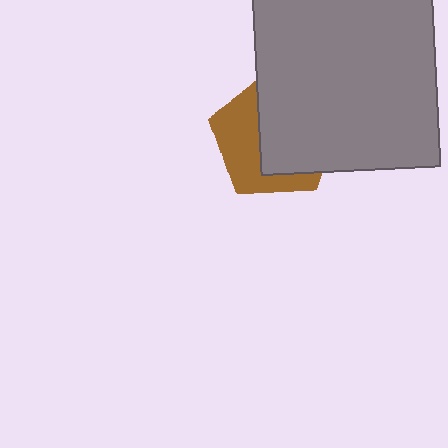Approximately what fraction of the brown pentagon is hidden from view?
Roughly 57% of the brown pentagon is hidden behind the gray square.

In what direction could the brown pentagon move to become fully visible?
The brown pentagon could move left. That would shift it out from behind the gray square entirely.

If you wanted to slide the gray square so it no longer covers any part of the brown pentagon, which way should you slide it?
Slide it right — that is the most direct way to separate the two shapes.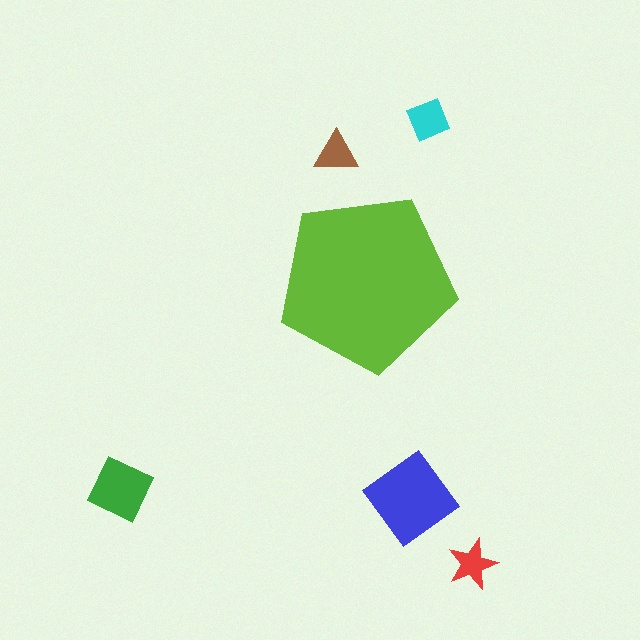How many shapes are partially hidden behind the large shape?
0 shapes are partially hidden.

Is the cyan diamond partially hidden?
No, the cyan diamond is fully visible.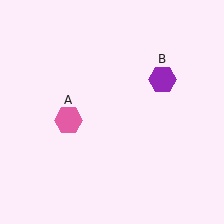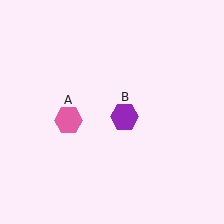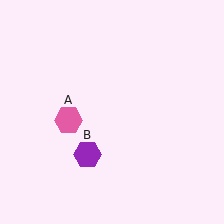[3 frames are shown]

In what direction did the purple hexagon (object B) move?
The purple hexagon (object B) moved down and to the left.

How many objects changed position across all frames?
1 object changed position: purple hexagon (object B).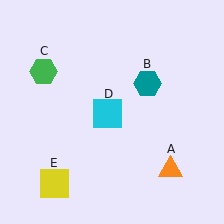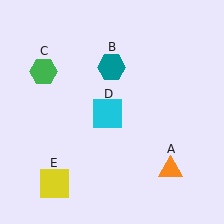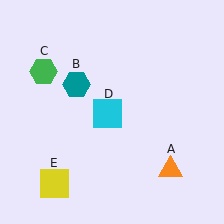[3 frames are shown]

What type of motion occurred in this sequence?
The teal hexagon (object B) rotated counterclockwise around the center of the scene.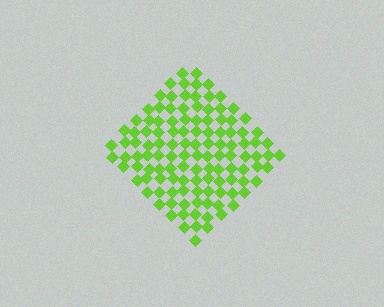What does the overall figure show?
The overall figure shows a diamond.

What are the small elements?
The small elements are diamonds.